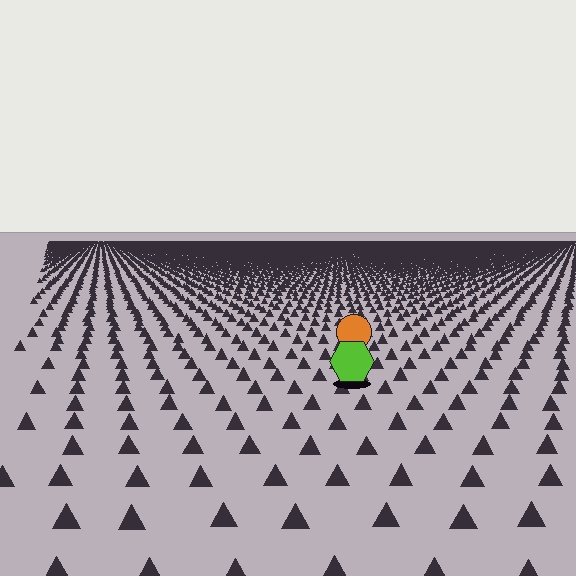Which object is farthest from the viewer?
The orange circle is farthest from the viewer. It appears smaller and the ground texture around it is denser.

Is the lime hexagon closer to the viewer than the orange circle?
Yes. The lime hexagon is closer — you can tell from the texture gradient: the ground texture is coarser near it.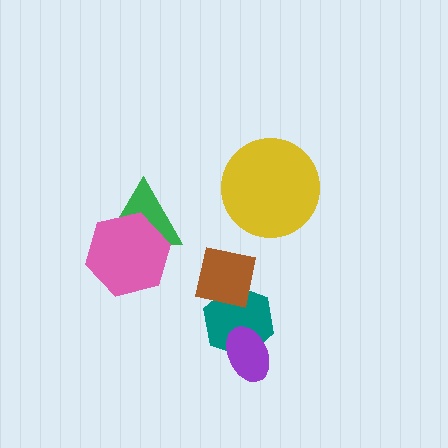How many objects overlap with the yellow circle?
0 objects overlap with the yellow circle.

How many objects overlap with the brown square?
1 object overlaps with the brown square.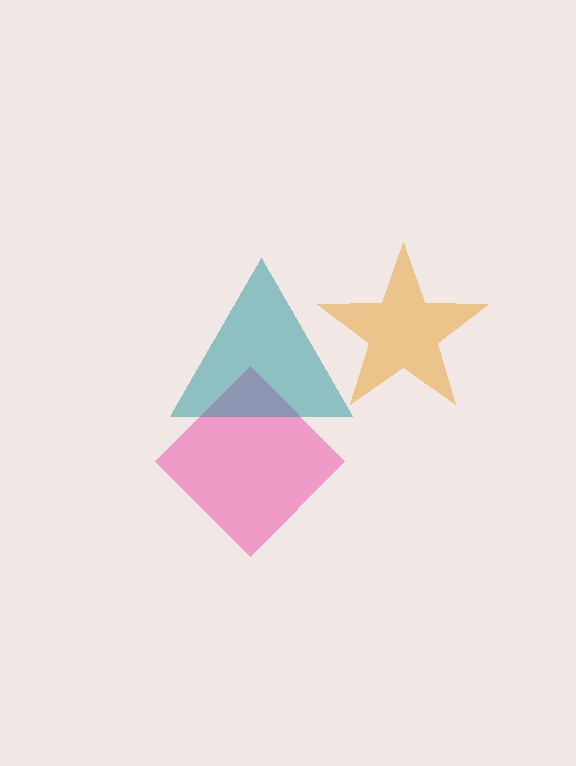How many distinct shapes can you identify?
There are 3 distinct shapes: a pink diamond, a teal triangle, an orange star.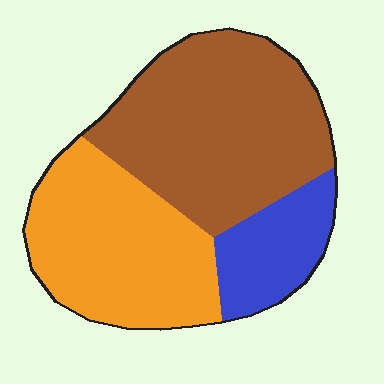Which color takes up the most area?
Brown, at roughly 45%.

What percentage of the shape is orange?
Orange covers 37% of the shape.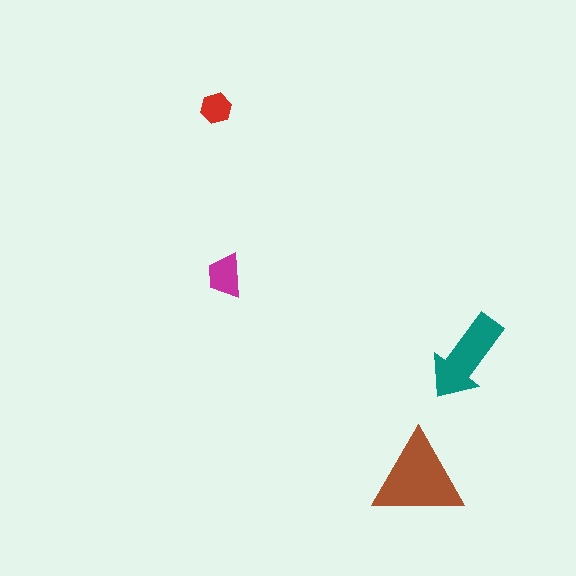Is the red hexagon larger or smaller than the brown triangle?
Smaller.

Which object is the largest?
The brown triangle.